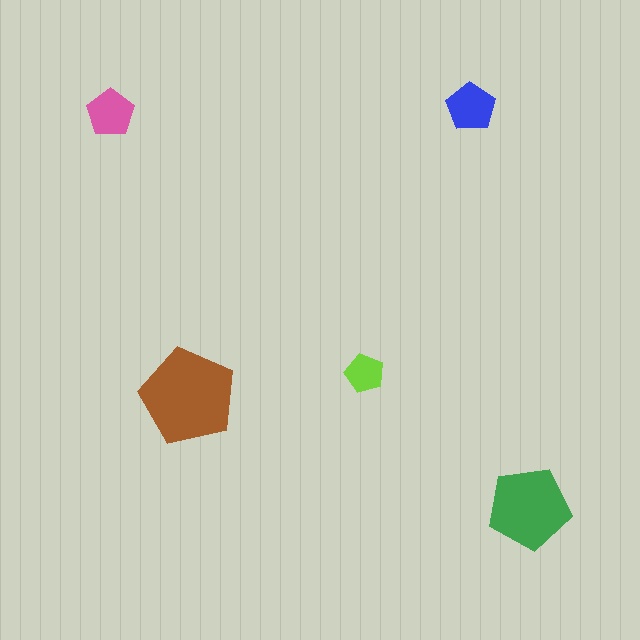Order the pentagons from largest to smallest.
the brown one, the green one, the blue one, the pink one, the lime one.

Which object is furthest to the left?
The pink pentagon is leftmost.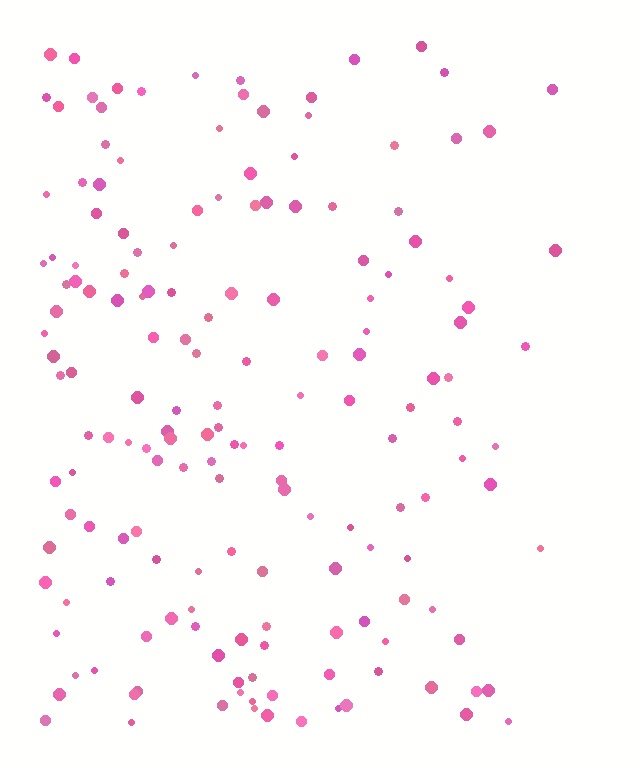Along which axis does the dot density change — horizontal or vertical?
Horizontal.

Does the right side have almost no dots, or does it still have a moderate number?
Still a moderate number, just noticeably fewer than the left.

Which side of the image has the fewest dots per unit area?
The right.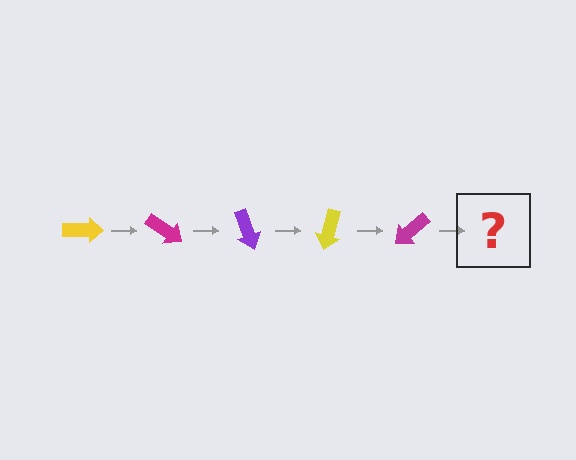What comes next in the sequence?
The next element should be a purple arrow, rotated 175 degrees from the start.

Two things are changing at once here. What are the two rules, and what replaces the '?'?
The two rules are that it rotates 35 degrees each step and the color cycles through yellow, magenta, and purple. The '?' should be a purple arrow, rotated 175 degrees from the start.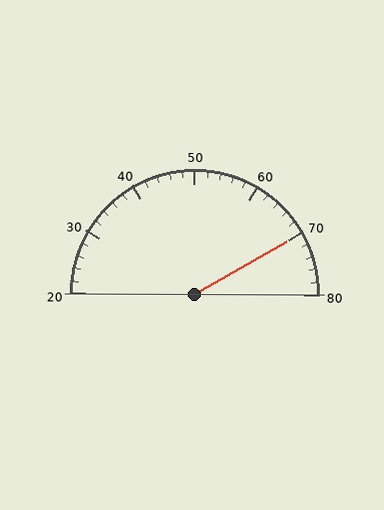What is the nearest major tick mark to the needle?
The nearest major tick mark is 70.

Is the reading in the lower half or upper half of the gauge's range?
The reading is in the upper half of the range (20 to 80).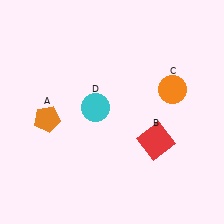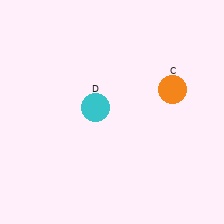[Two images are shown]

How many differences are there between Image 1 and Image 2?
There are 2 differences between the two images.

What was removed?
The orange pentagon (A), the red square (B) were removed in Image 2.